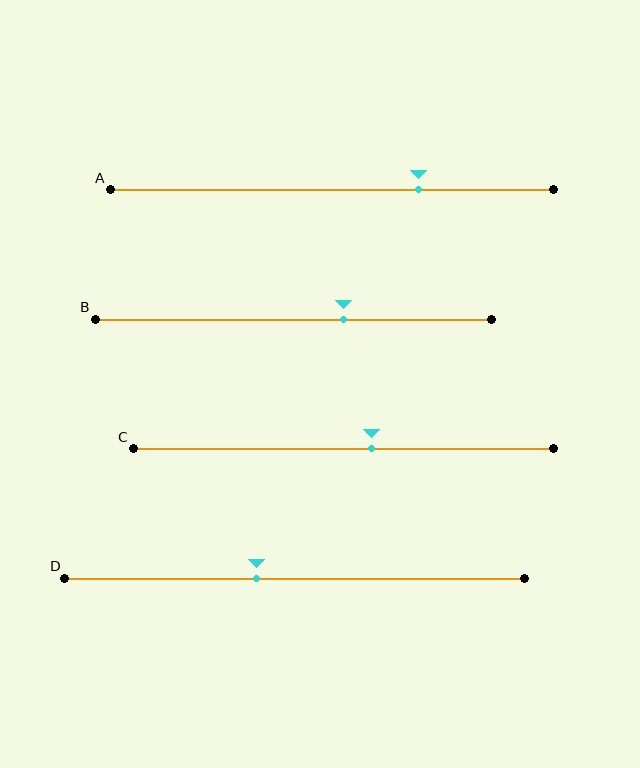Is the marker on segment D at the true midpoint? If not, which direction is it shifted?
No, the marker on segment D is shifted to the left by about 8% of the segment length.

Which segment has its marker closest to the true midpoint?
Segment C has its marker closest to the true midpoint.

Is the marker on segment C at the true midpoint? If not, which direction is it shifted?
No, the marker on segment C is shifted to the right by about 7% of the segment length.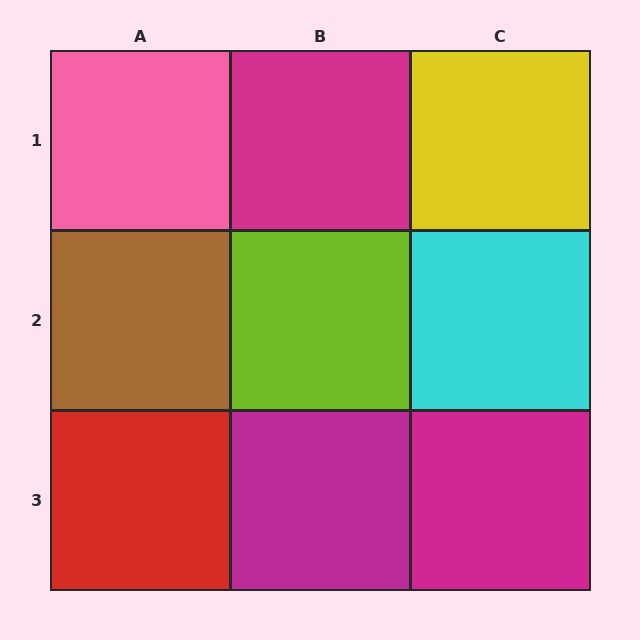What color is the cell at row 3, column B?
Magenta.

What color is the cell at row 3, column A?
Red.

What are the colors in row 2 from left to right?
Brown, lime, cyan.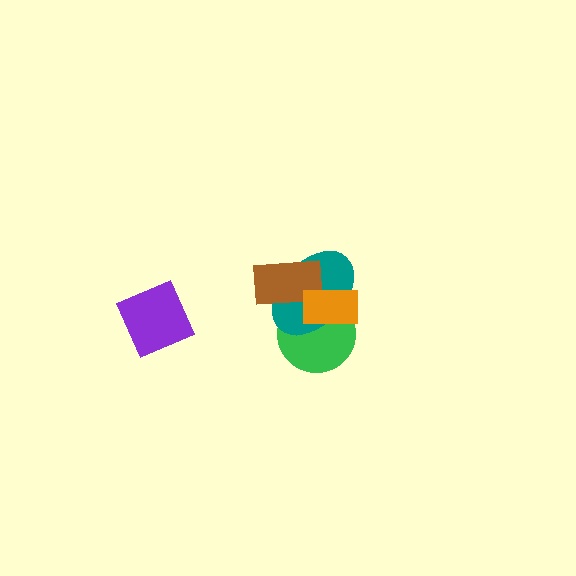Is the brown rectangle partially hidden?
Yes, it is partially covered by another shape.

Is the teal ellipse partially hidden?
Yes, it is partially covered by another shape.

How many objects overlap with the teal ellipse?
3 objects overlap with the teal ellipse.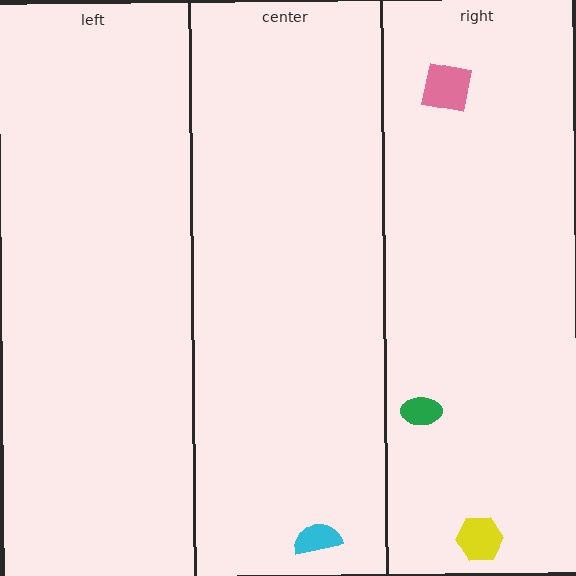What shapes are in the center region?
The cyan semicircle.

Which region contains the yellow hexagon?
The right region.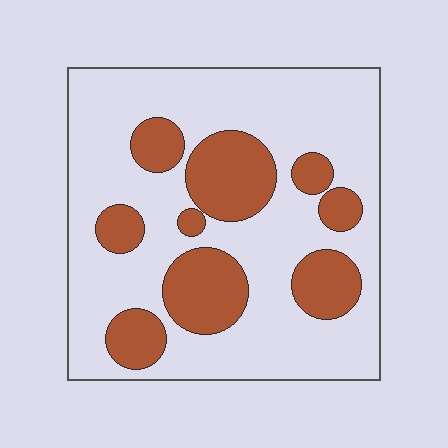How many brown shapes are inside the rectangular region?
9.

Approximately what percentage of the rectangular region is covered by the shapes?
Approximately 30%.